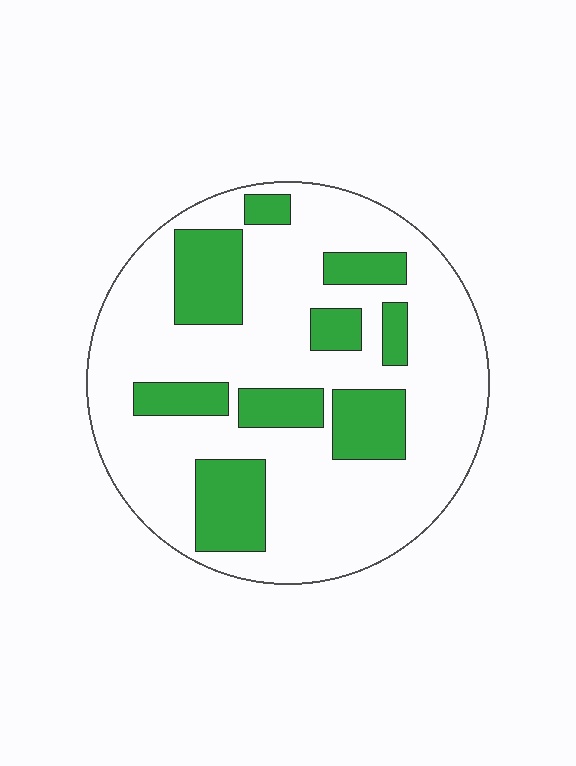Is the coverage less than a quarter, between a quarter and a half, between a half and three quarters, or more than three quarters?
Between a quarter and a half.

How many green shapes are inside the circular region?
9.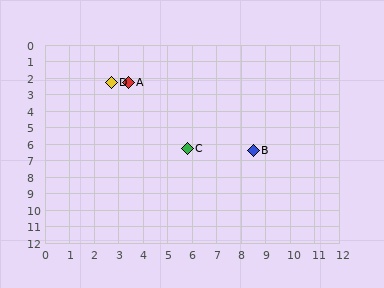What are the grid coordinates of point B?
Point B is at approximately (8.5, 6.4).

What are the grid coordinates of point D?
Point D is at approximately (2.7, 2.3).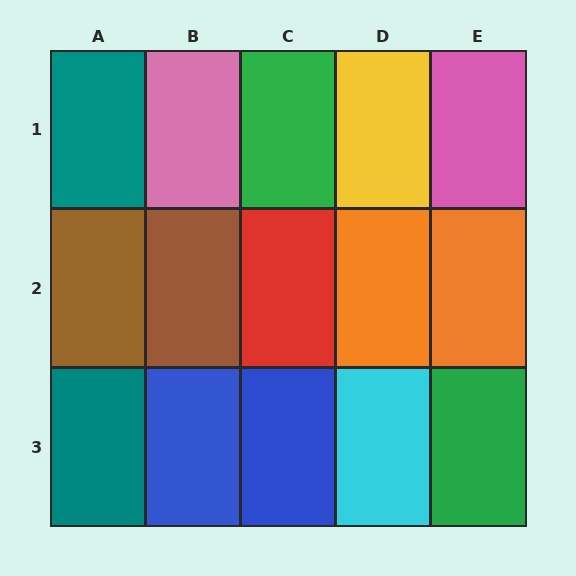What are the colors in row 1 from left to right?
Teal, pink, green, yellow, pink.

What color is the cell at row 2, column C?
Red.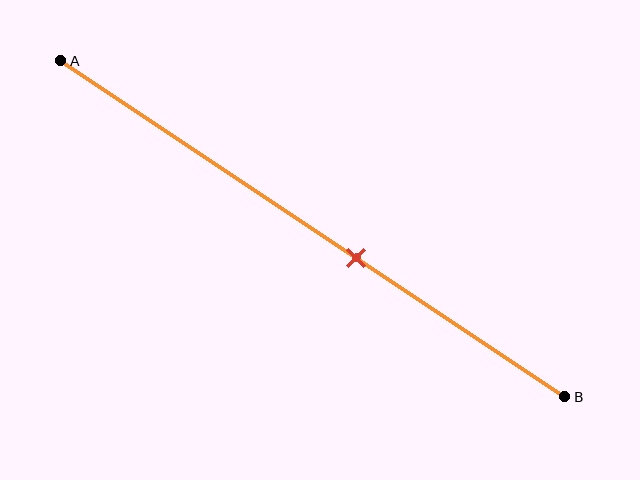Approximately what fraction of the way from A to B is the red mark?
The red mark is approximately 60% of the way from A to B.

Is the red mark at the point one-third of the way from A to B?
No, the mark is at about 60% from A, not at the 33% one-third point.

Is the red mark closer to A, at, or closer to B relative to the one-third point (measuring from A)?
The red mark is closer to point B than the one-third point of segment AB.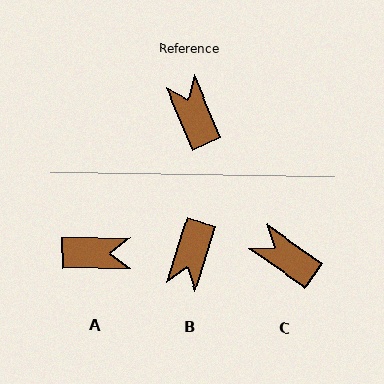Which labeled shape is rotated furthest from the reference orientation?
B, about 139 degrees away.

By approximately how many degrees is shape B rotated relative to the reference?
Approximately 139 degrees counter-clockwise.